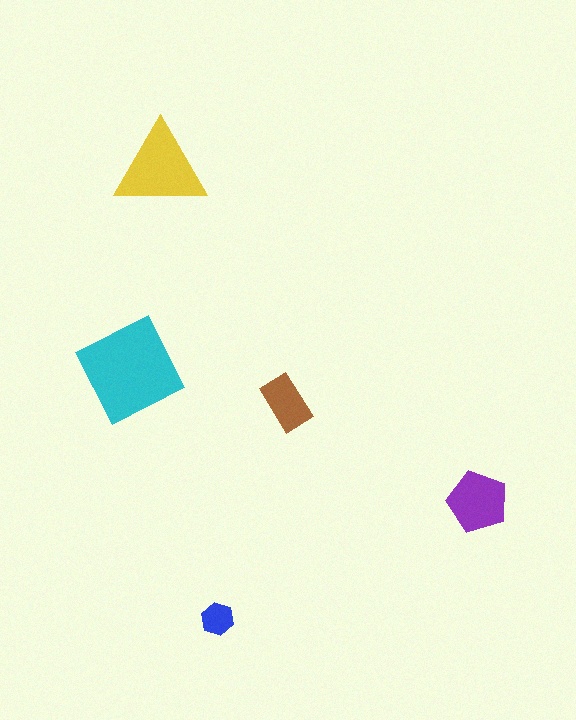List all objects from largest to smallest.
The cyan diamond, the yellow triangle, the purple pentagon, the brown rectangle, the blue hexagon.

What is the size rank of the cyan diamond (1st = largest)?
1st.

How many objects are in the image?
There are 5 objects in the image.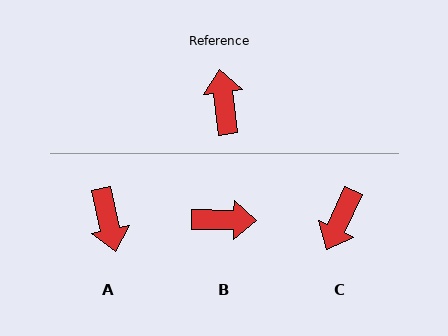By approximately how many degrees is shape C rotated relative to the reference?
Approximately 147 degrees counter-clockwise.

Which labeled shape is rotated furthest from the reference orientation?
A, about 175 degrees away.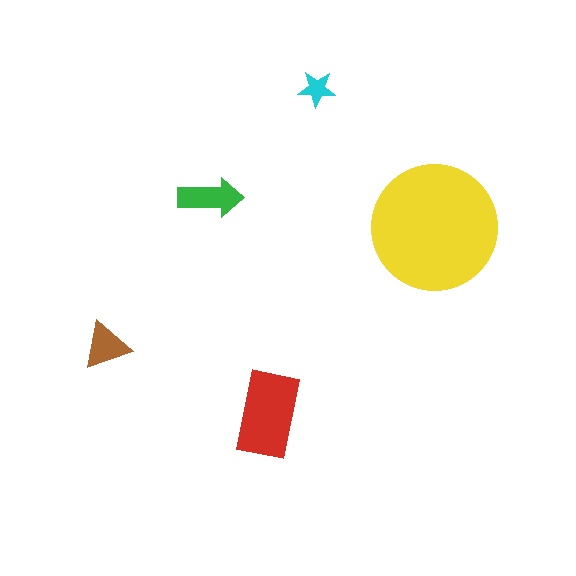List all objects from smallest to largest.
The cyan star, the brown triangle, the green arrow, the red rectangle, the yellow circle.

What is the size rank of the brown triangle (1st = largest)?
4th.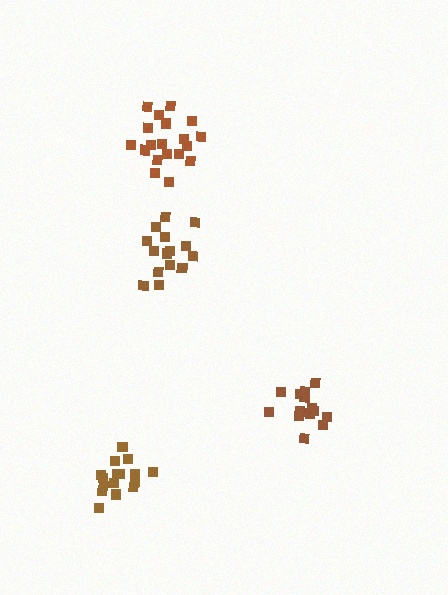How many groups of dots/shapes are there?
There are 4 groups.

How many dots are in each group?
Group 1: 15 dots, Group 2: 19 dots, Group 3: 16 dots, Group 4: 16 dots (66 total).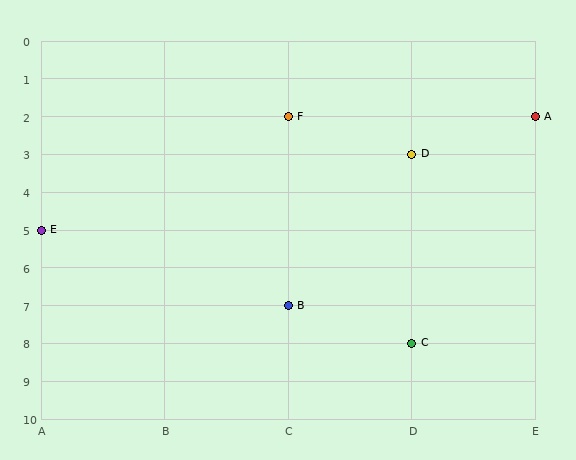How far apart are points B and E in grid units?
Points B and E are 2 columns and 2 rows apart (about 2.8 grid units diagonally).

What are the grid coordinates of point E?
Point E is at grid coordinates (A, 5).